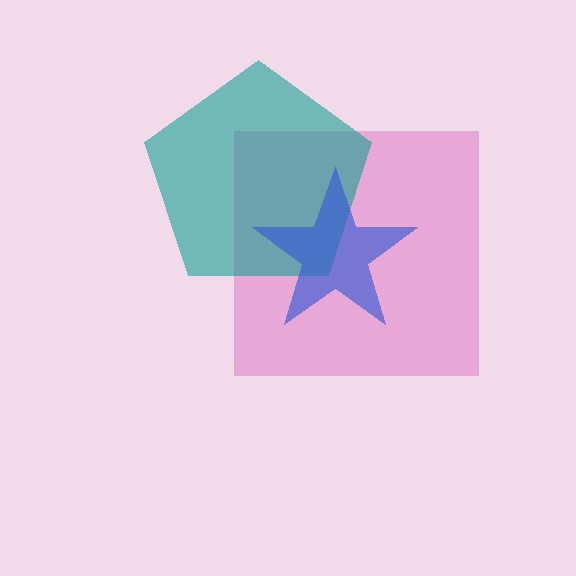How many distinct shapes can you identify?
There are 3 distinct shapes: a pink square, a teal pentagon, a blue star.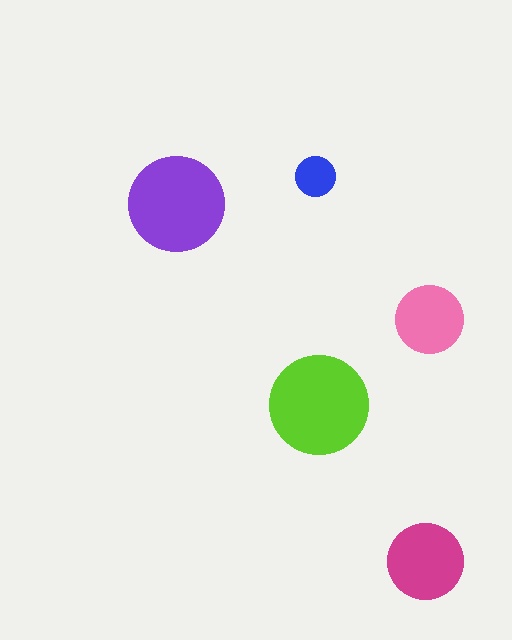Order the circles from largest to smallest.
the lime one, the purple one, the magenta one, the pink one, the blue one.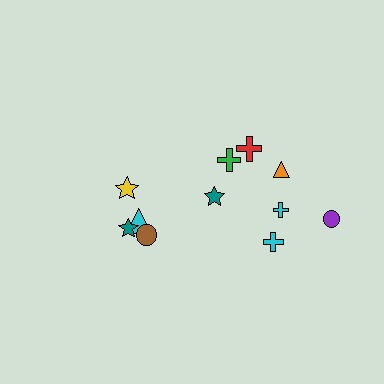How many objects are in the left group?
There are 4 objects.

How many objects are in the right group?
There are 7 objects.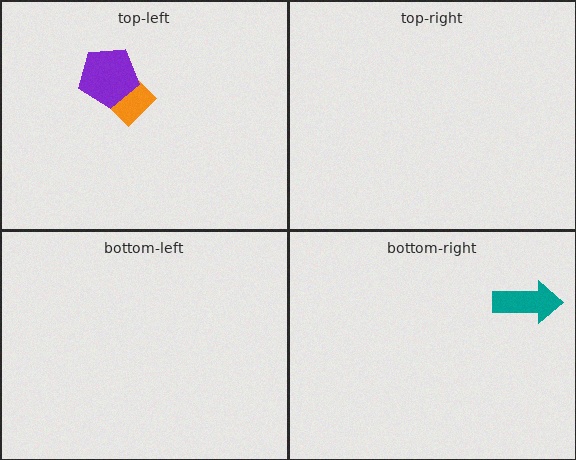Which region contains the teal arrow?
The bottom-right region.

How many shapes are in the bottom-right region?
1.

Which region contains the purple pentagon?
The top-left region.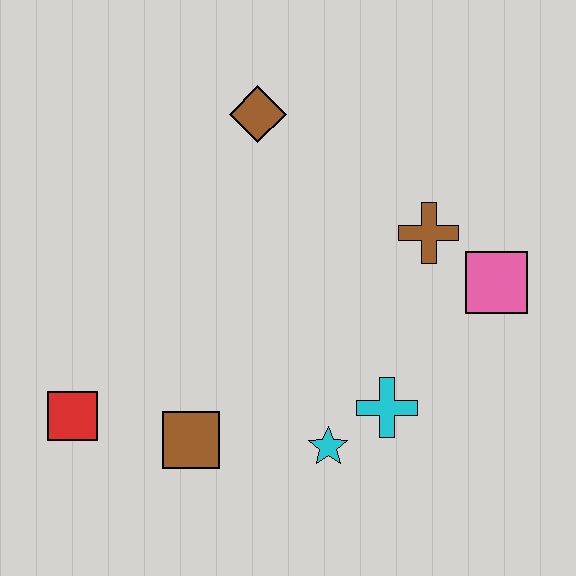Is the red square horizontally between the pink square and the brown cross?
No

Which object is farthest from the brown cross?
The red square is farthest from the brown cross.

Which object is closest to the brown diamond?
The brown cross is closest to the brown diamond.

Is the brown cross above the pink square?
Yes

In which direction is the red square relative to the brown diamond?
The red square is below the brown diamond.